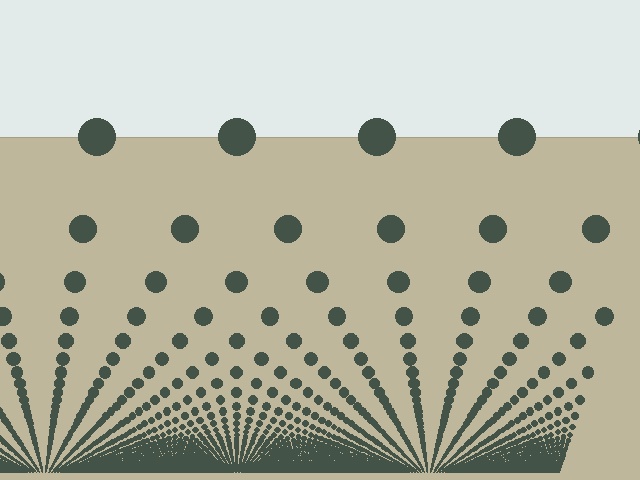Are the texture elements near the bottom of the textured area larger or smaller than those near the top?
Smaller. The gradient is inverted — elements near the bottom are smaller and denser.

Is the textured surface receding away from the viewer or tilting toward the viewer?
The surface appears to tilt toward the viewer. Texture elements get larger and sparser toward the top.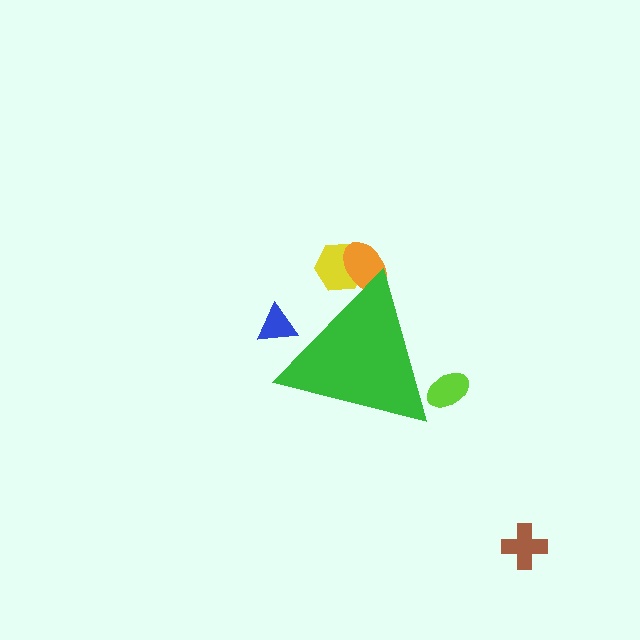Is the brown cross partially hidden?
No, the brown cross is fully visible.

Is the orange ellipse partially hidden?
Yes, the orange ellipse is partially hidden behind the green triangle.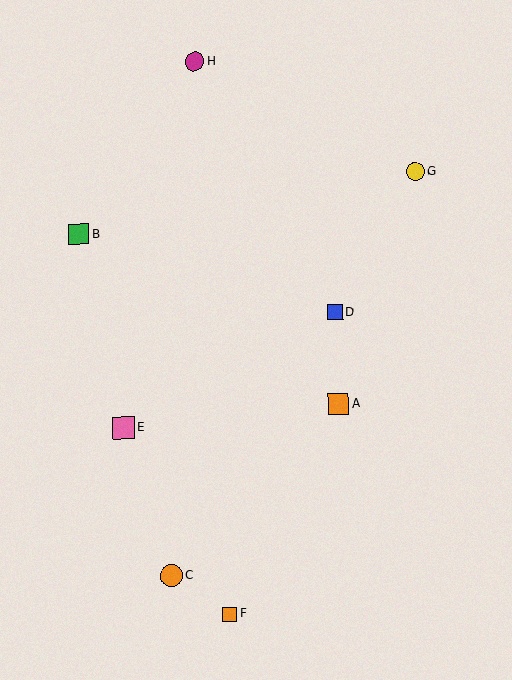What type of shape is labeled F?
Shape F is an orange square.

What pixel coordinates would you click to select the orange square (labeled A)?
Click at (338, 404) to select the orange square A.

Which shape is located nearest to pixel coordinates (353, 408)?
The orange square (labeled A) at (338, 404) is nearest to that location.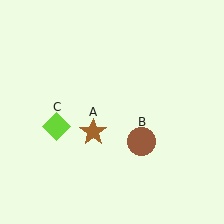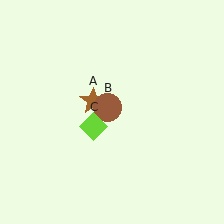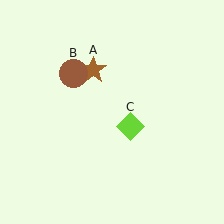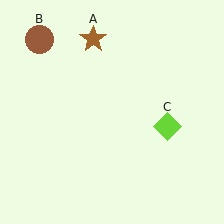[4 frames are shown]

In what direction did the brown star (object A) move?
The brown star (object A) moved up.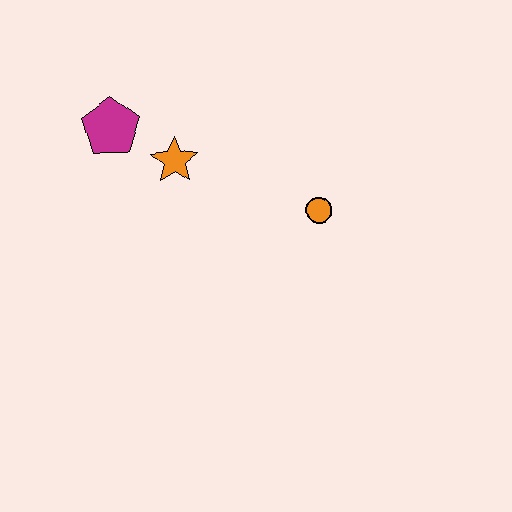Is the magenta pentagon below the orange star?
No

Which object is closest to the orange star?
The magenta pentagon is closest to the orange star.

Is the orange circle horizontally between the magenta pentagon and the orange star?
No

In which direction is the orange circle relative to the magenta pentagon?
The orange circle is to the right of the magenta pentagon.